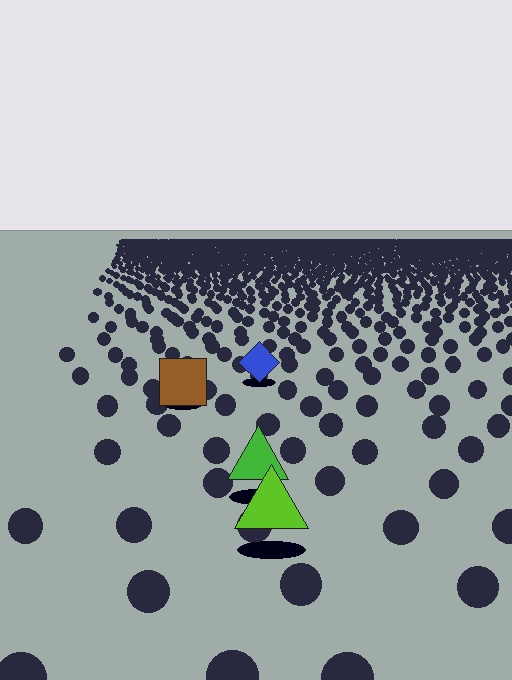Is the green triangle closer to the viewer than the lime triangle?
No. The lime triangle is closer — you can tell from the texture gradient: the ground texture is coarser near it.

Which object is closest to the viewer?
The lime triangle is closest. The texture marks near it are larger and more spread out.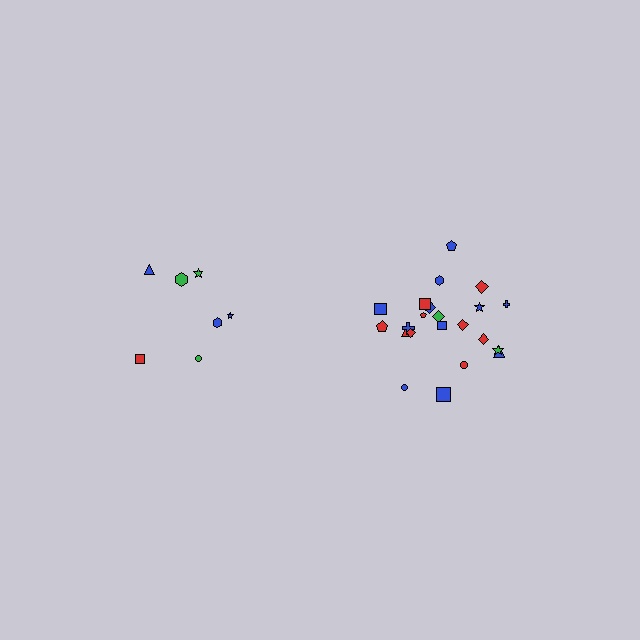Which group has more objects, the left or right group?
The right group.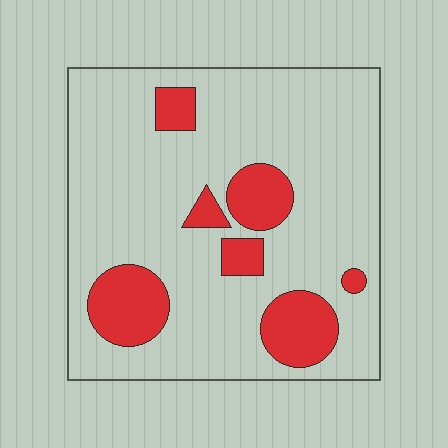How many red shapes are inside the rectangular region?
7.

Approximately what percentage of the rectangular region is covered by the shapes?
Approximately 20%.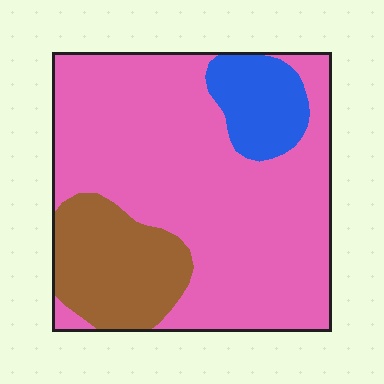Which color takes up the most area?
Pink, at roughly 70%.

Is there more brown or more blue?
Brown.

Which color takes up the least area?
Blue, at roughly 10%.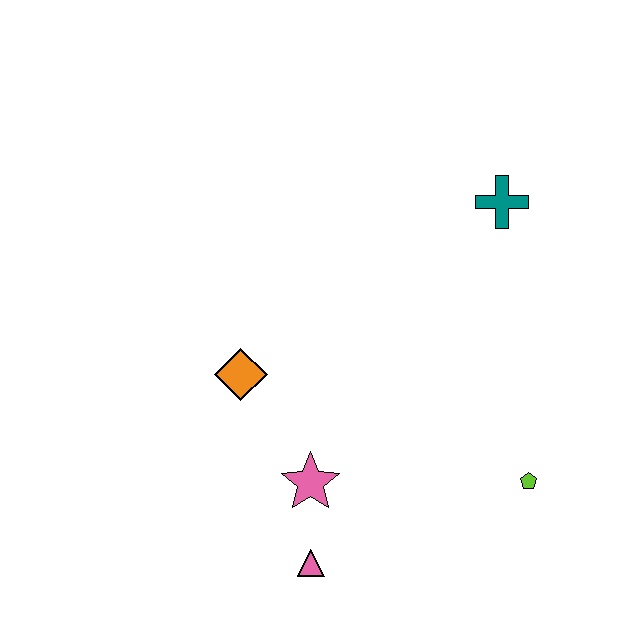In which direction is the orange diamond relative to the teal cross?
The orange diamond is to the left of the teal cross.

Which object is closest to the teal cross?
The lime pentagon is closest to the teal cross.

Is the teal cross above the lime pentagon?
Yes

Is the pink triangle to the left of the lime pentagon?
Yes